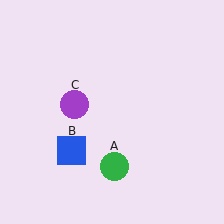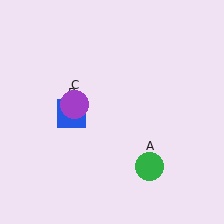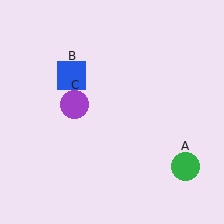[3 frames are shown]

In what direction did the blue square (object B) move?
The blue square (object B) moved up.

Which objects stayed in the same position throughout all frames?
Purple circle (object C) remained stationary.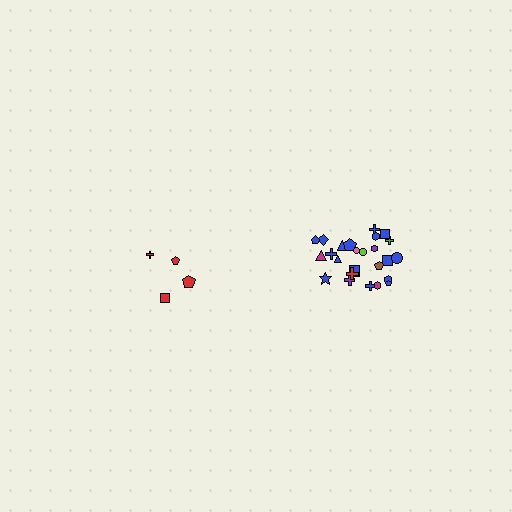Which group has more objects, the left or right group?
The right group.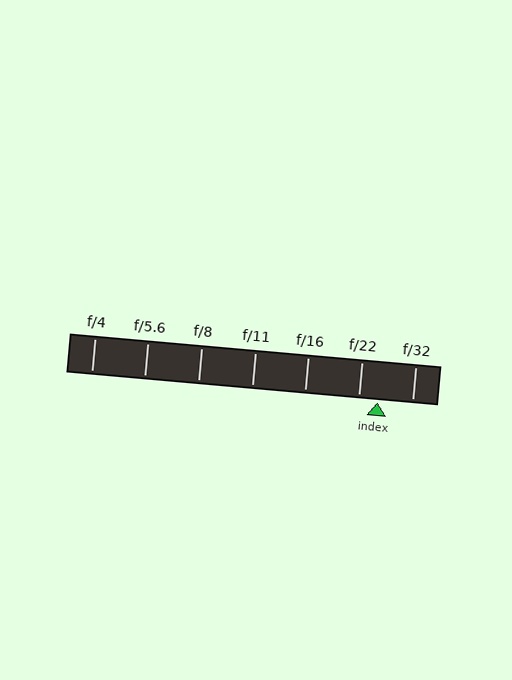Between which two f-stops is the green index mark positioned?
The index mark is between f/22 and f/32.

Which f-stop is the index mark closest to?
The index mark is closest to f/22.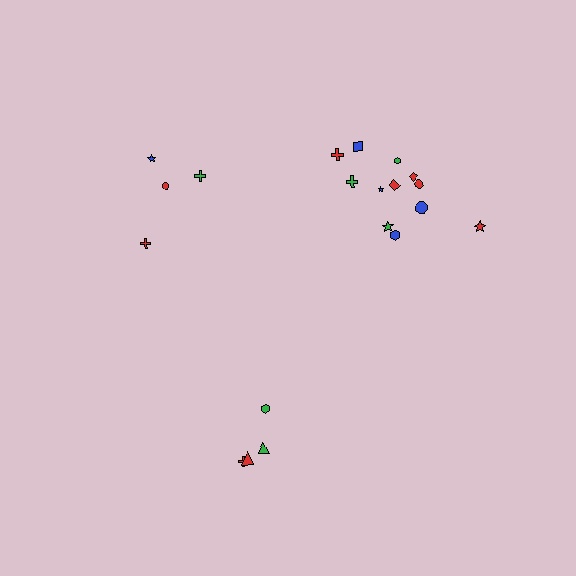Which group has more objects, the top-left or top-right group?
The top-right group.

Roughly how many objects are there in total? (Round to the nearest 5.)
Roughly 20 objects in total.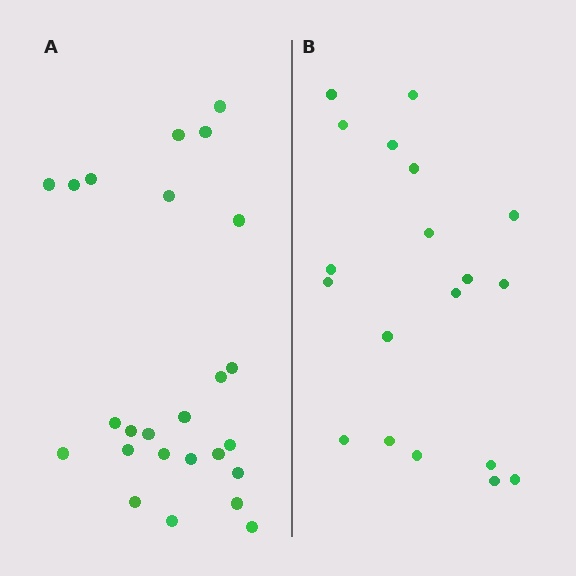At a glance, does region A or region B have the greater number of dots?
Region A (the left region) has more dots.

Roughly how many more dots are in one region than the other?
Region A has about 6 more dots than region B.